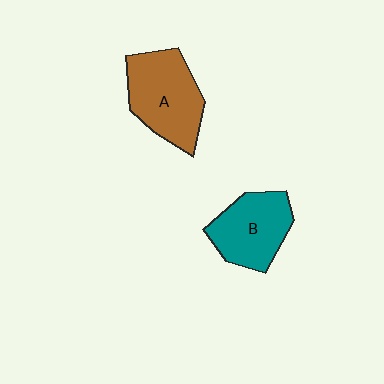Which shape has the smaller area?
Shape B (teal).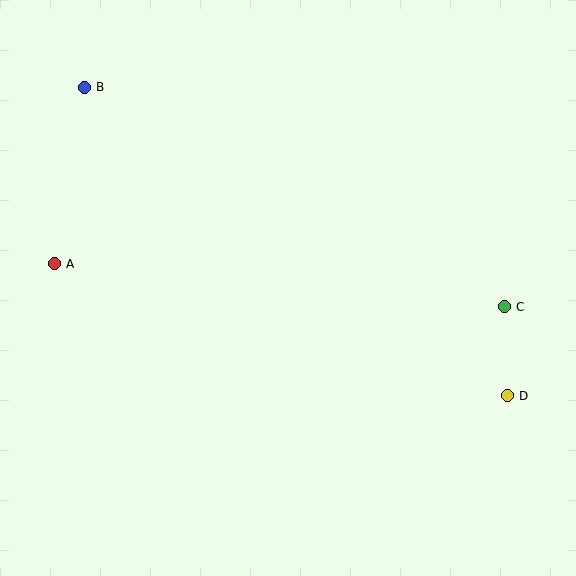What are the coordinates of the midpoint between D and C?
The midpoint between D and C is at (506, 351).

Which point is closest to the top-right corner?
Point C is closest to the top-right corner.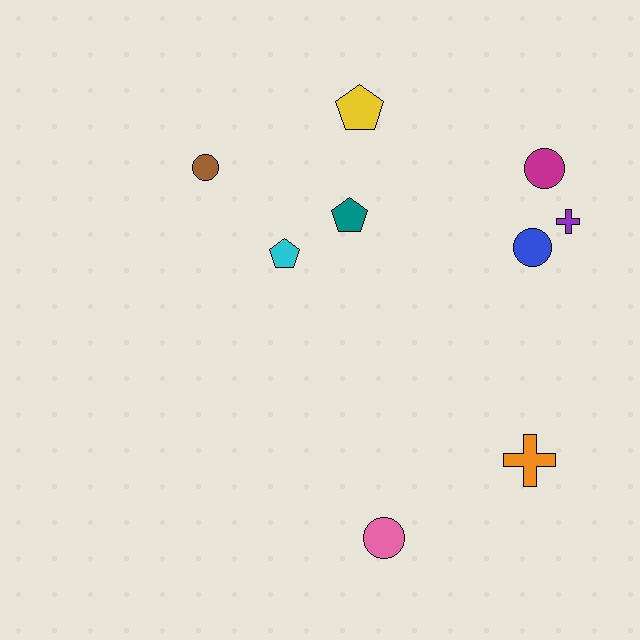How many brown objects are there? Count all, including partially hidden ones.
There is 1 brown object.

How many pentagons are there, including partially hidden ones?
There are 3 pentagons.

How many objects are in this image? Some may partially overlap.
There are 9 objects.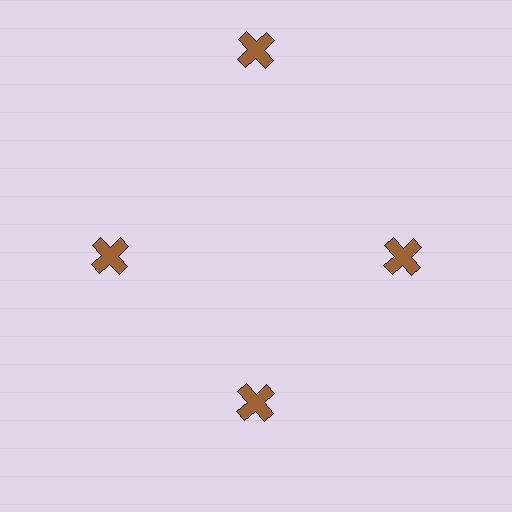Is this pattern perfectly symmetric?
No. The 4 brown crosses are arranged in a ring, but one element near the 12 o'clock position is pushed outward from the center, breaking the 4-fold rotational symmetry.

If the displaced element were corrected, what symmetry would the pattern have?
It would have 4-fold rotational symmetry — the pattern would map onto itself every 90 degrees.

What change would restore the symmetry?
The symmetry would be restored by moving it inward, back onto the ring so that all 4 crosses sit at equal angles and equal distance from the center.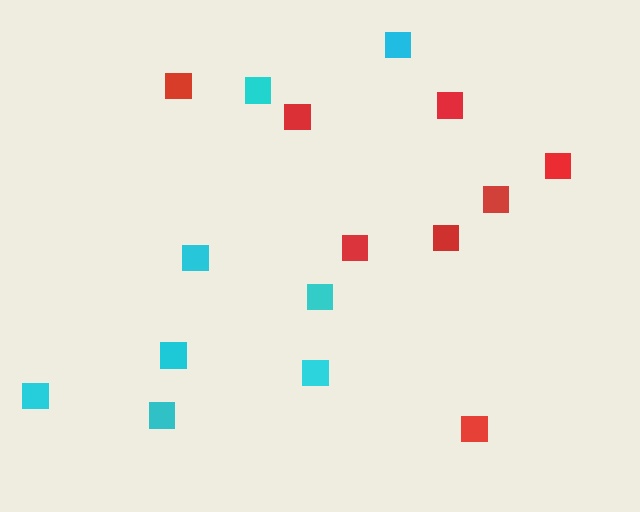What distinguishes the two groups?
There are 2 groups: one group of red squares (8) and one group of cyan squares (8).